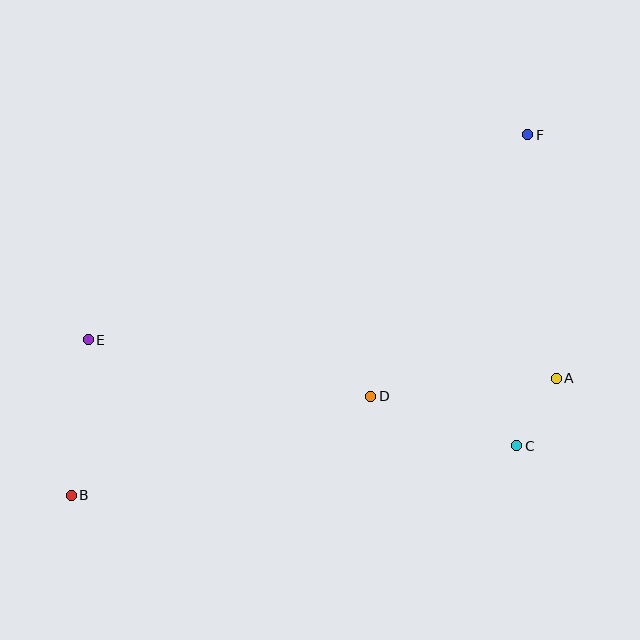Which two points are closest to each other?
Points A and C are closest to each other.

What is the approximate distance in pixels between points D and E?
The distance between D and E is approximately 288 pixels.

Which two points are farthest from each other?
Points B and F are farthest from each other.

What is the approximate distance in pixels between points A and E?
The distance between A and E is approximately 469 pixels.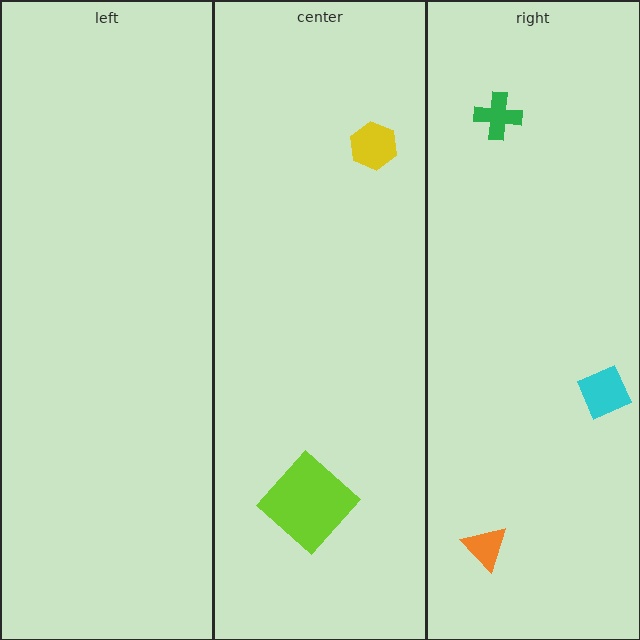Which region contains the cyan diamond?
The right region.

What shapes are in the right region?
The orange triangle, the cyan diamond, the green cross.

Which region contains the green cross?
The right region.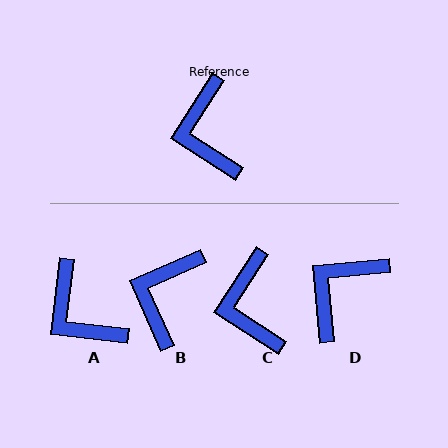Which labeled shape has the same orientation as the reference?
C.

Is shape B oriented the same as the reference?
No, it is off by about 33 degrees.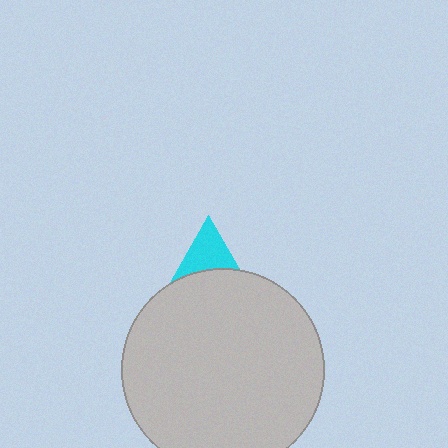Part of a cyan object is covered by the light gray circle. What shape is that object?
It is a triangle.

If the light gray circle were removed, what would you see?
You would see the complete cyan triangle.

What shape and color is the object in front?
The object in front is a light gray circle.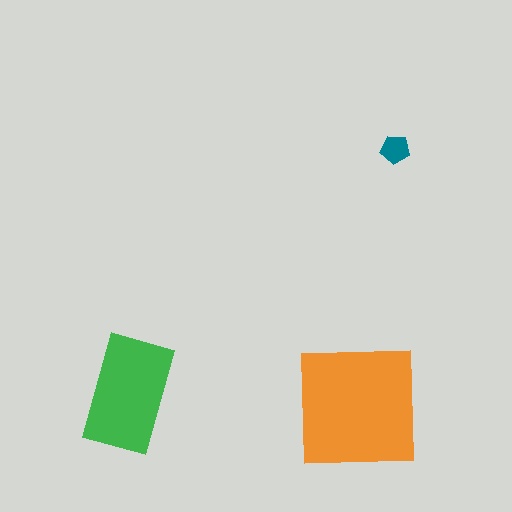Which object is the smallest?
The teal pentagon.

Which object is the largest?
The orange square.